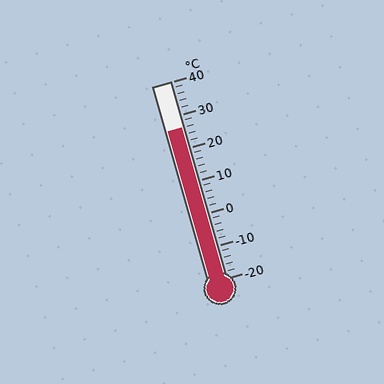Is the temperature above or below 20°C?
The temperature is above 20°C.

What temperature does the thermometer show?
The thermometer shows approximately 26°C.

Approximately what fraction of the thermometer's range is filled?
The thermometer is filled to approximately 75% of its range.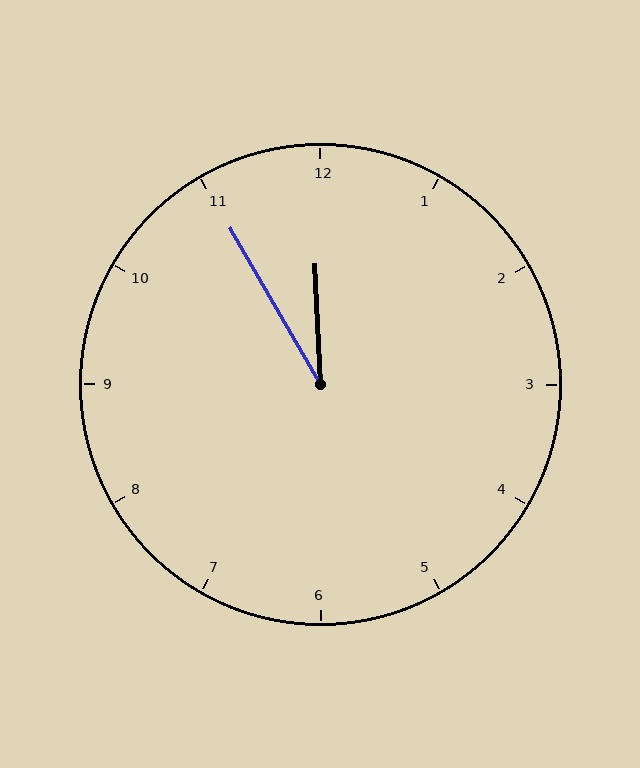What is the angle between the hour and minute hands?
Approximately 28 degrees.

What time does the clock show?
11:55.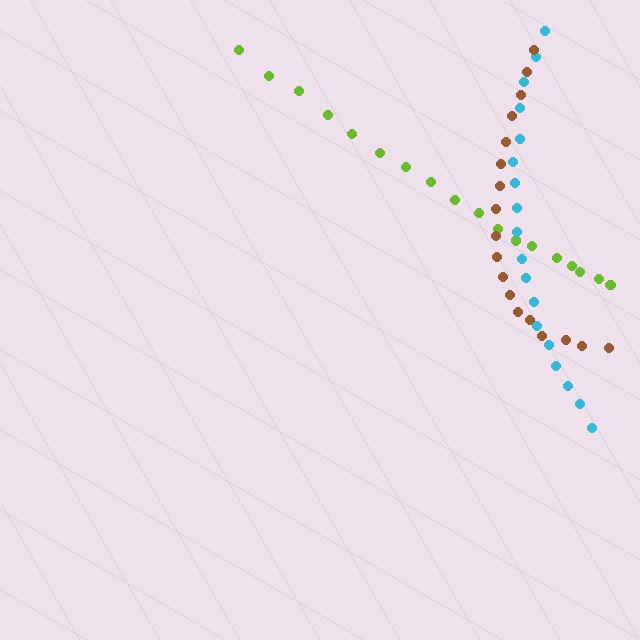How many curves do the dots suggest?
There are 3 distinct paths.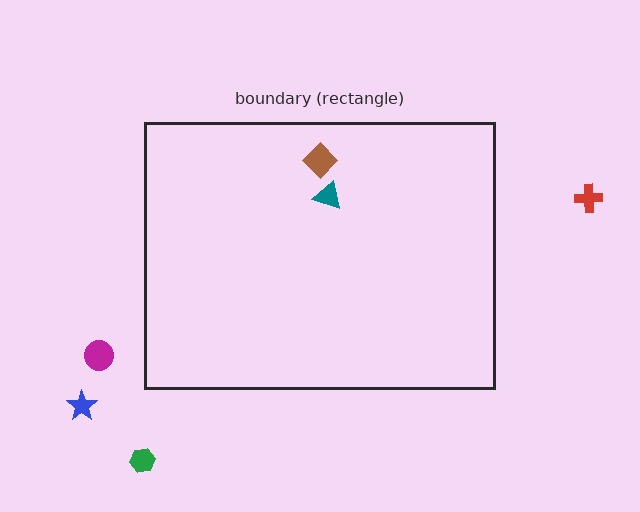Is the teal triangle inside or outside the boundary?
Inside.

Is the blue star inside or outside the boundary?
Outside.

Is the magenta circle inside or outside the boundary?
Outside.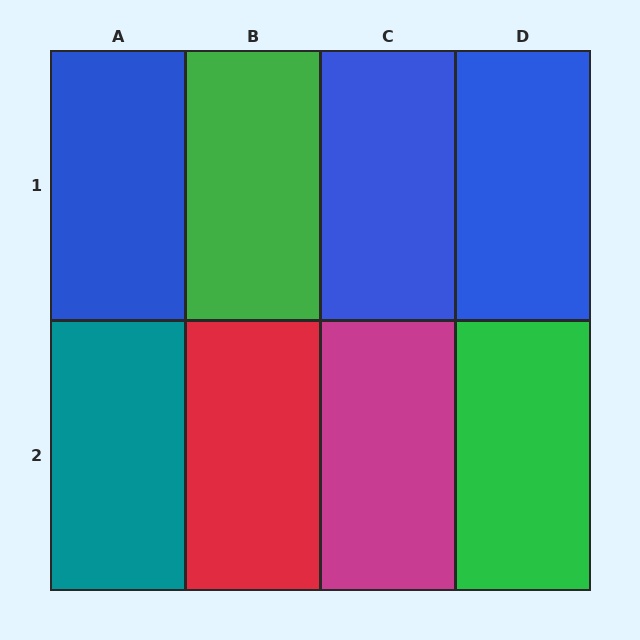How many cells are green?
2 cells are green.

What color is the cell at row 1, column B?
Green.